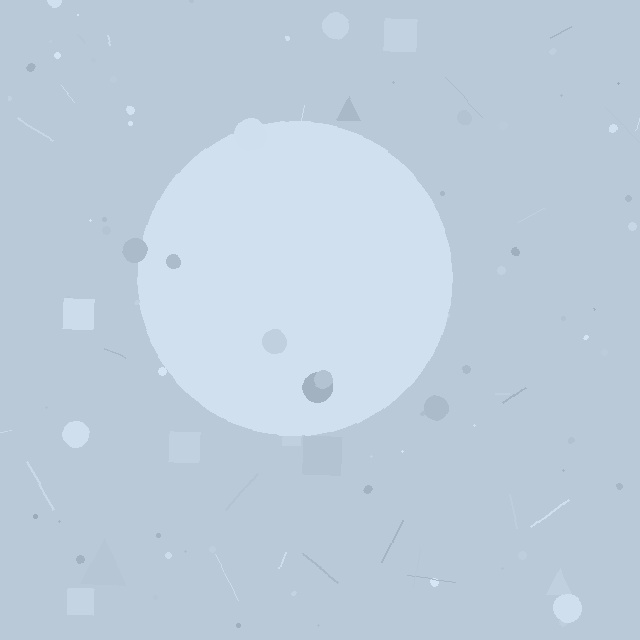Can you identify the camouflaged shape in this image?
The camouflaged shape is a circle.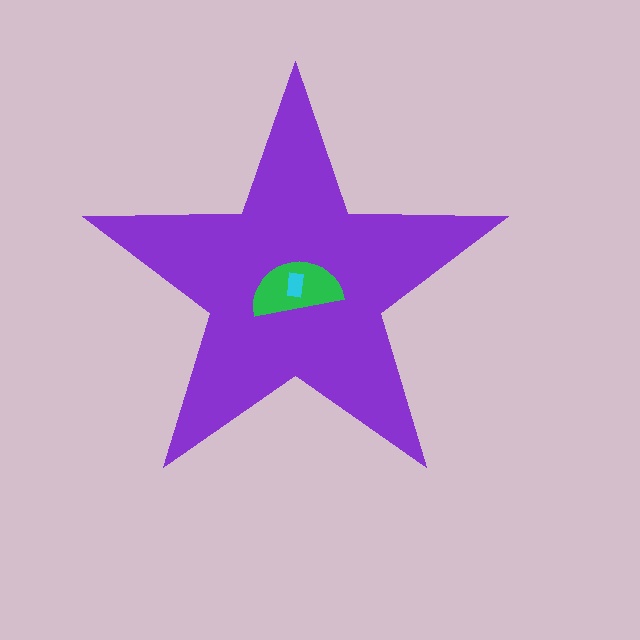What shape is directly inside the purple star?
The green semicircle.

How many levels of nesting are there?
3.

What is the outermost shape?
The purple star.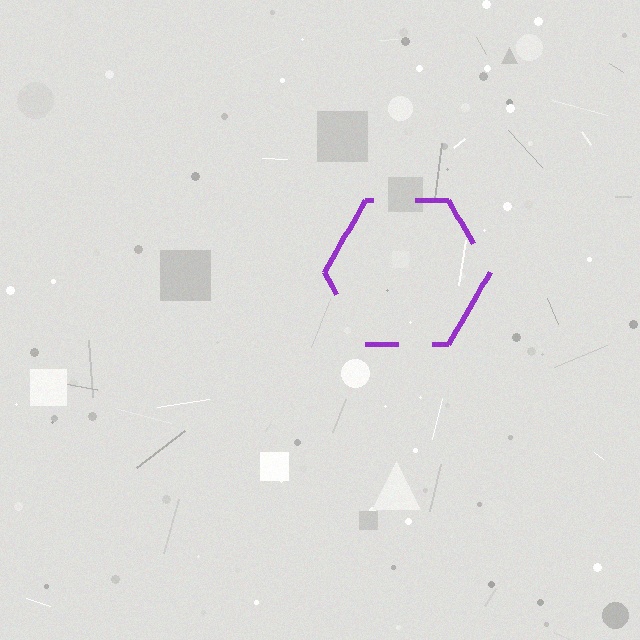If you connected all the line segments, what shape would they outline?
They would outline a hexagon.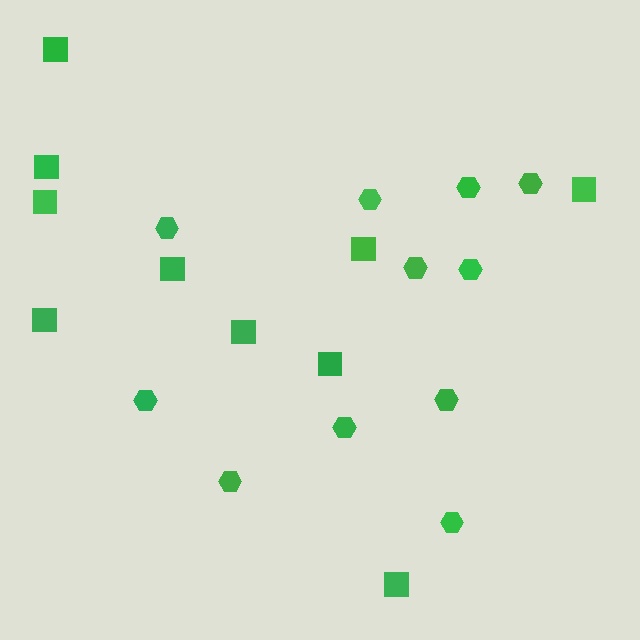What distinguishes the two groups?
There are 2 groups: one group of hexagons (11) and one group of squares (10).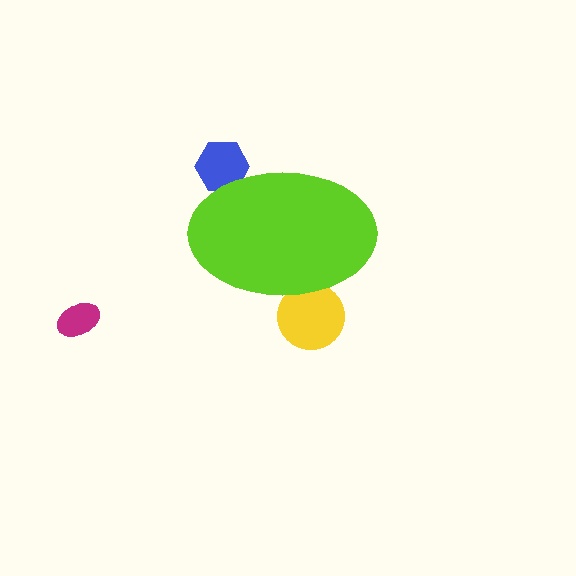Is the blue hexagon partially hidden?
Yes, the blue hexagon is partially hidden behind the lime ellipse.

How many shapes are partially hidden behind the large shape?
2 shapes are partially hidden.